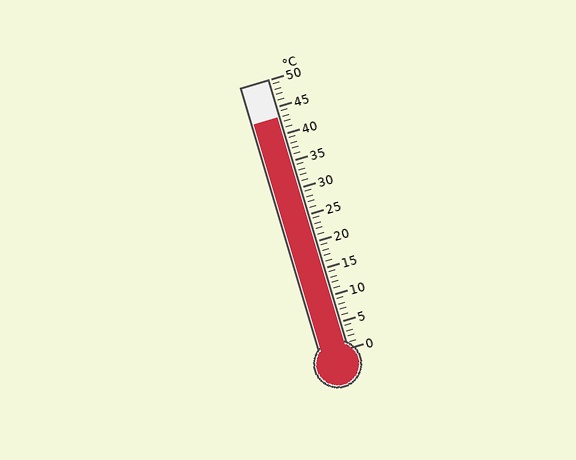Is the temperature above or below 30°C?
The temperature is above 30°C.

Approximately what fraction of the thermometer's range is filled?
The thermometer is filled to approximately 85% of its range.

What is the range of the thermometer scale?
The thermometer scale ranges from 0°C to 50°C.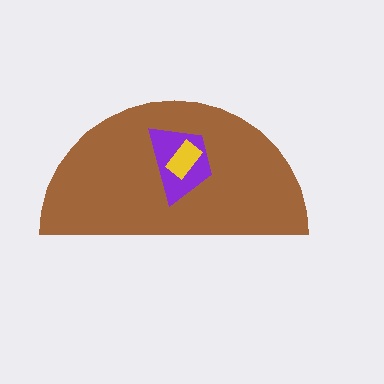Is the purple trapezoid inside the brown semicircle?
Yes.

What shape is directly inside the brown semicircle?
The purple trapezoid.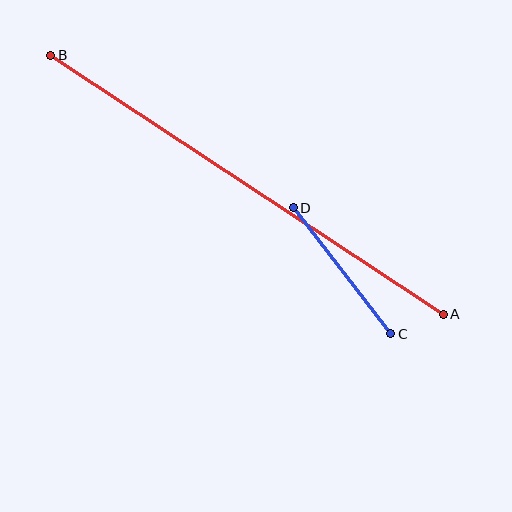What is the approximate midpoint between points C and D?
The midpoint is at approximately (342, 271) pixels.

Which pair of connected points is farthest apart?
Points A and B are farthest apart.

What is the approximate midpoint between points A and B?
The midpoint is at approximately (247, 185) pixels.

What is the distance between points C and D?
The distance is approximately 159 pixels.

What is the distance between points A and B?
The distance is approximately 470 pixels.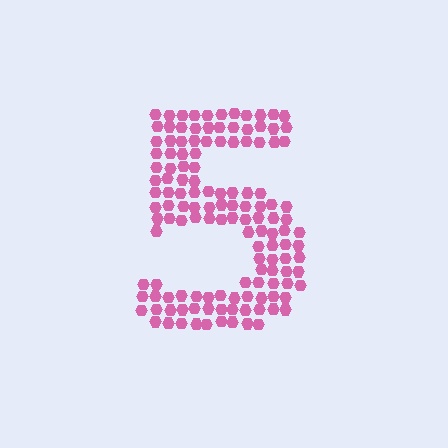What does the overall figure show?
The overall figure shows the digit 5.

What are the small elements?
The small elements are hexagons.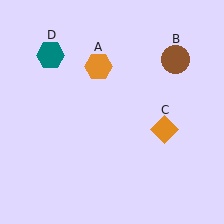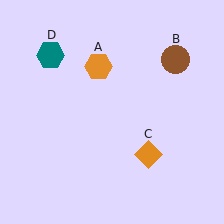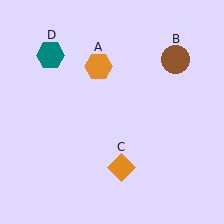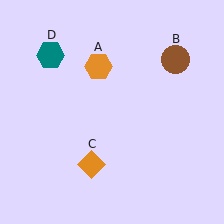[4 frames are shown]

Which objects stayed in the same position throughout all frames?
Orange hexagon (object A) and brown circle (object B) and teal hexagon (object D) remained stationary.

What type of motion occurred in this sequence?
The orange diamond (object C) rotated clockwise around the center of the scene.